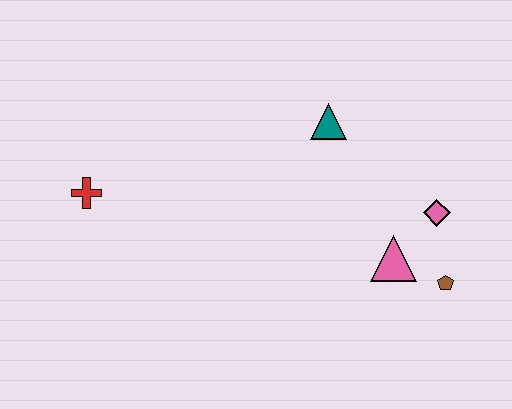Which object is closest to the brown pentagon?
The pink triangle is closest to the brown pentagon.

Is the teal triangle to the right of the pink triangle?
No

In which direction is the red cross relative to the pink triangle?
The red cross is to the left of the pink triangle.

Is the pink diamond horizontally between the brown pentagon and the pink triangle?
Yes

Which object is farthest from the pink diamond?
The red cross is farthest from the pink diamond.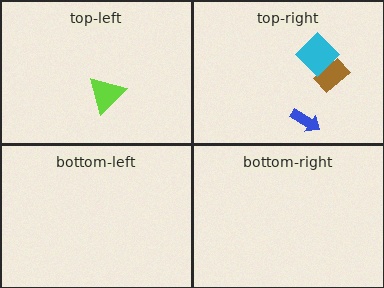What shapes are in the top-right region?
The brown rectangle, the cyan diamond, the blue arrow.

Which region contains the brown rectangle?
The top-right region.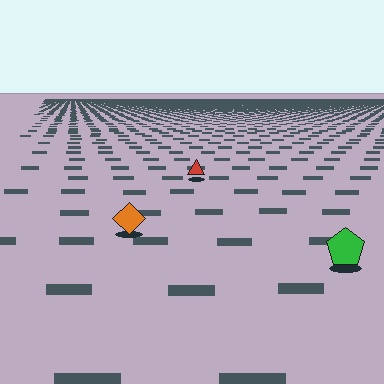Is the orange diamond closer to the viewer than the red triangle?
Yes. The orange diamond is closer — you can tell from the texture gradient: the ground texture is coarser near it.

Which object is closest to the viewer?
The green pentagon is closest. The texture marks near it are larger and more spread out.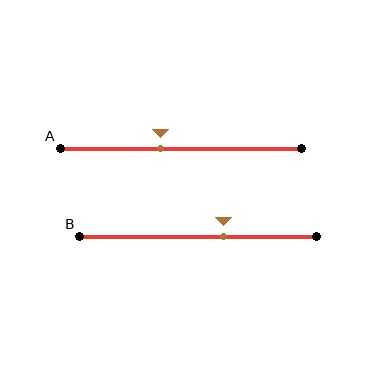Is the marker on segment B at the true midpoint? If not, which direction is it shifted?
No, the marker on segment B is shifted to the right by about 11% of the segment length.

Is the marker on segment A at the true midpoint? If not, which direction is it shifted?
No, the marker on segment A is shifted to the left by about 8% of the segment length.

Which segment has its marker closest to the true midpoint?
Segment A has its marker closest to the true midpoint.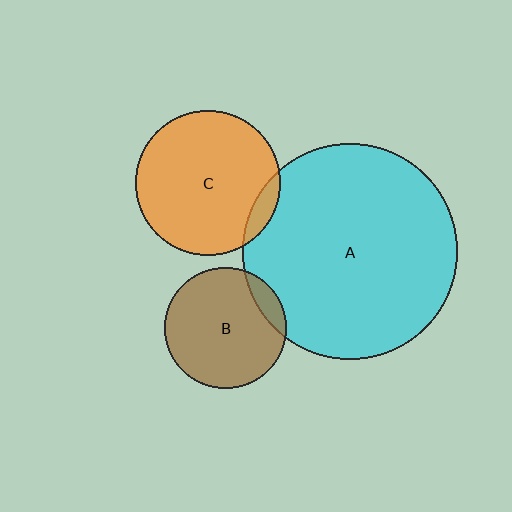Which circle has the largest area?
Circle A (cyan).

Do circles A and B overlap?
Yes.